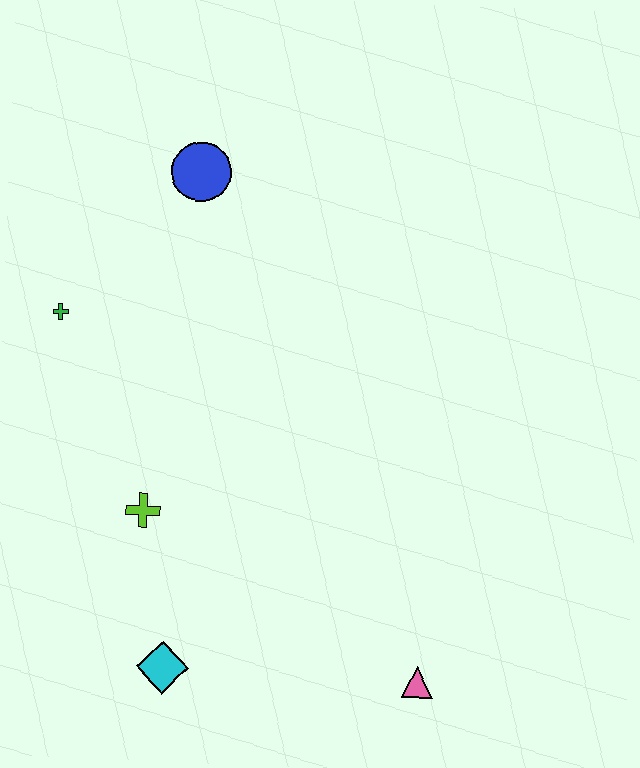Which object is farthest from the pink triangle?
The blue circle is farthest from the pink triangle.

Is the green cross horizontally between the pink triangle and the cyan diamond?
No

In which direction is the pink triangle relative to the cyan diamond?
The pink triangle is to the right of the cyan diamond.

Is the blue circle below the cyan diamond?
No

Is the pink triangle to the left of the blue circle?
No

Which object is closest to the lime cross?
The cyan diamond is closest to the lime cross.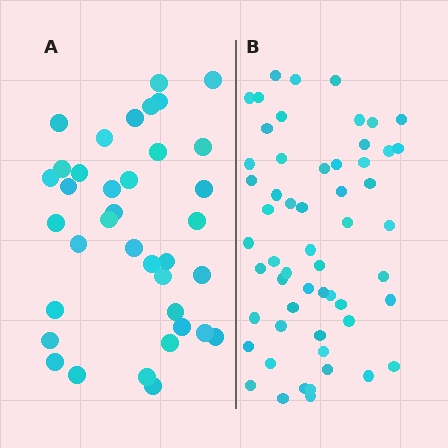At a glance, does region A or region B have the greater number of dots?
Region B (the right region) has more dots.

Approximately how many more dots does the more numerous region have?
Region B has approximately 20 more dots than region A.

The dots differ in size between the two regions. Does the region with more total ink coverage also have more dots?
No. Region A has more total ink coverage because its dots are larger, but region B actually contains more individual dots. Total area can be misleading — the number of items is what matters here.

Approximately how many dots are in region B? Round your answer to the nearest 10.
About 60 dots. (The exact count is 56, which rounds to 60.)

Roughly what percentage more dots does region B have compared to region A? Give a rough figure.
About 50% more.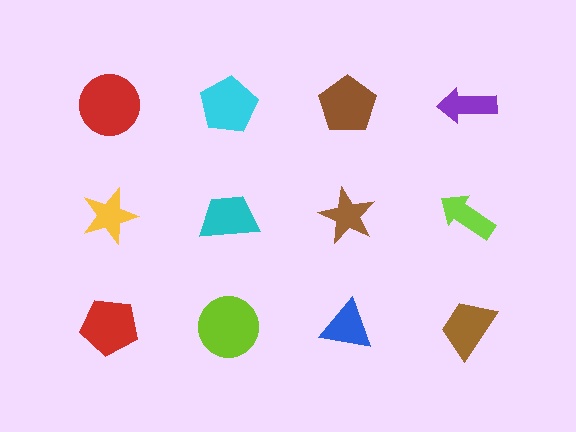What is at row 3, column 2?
A lime circle.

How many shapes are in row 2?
4 shapes.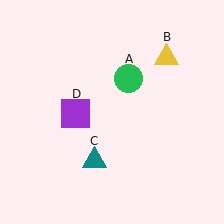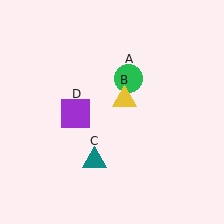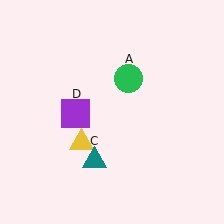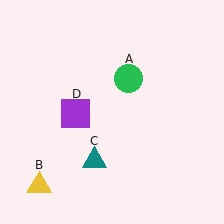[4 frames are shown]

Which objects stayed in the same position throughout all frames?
Green circle (object A) and teal triangle (object C) and purple square (object D) remained stationary.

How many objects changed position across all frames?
1 object changed position: yellow triangle (object B).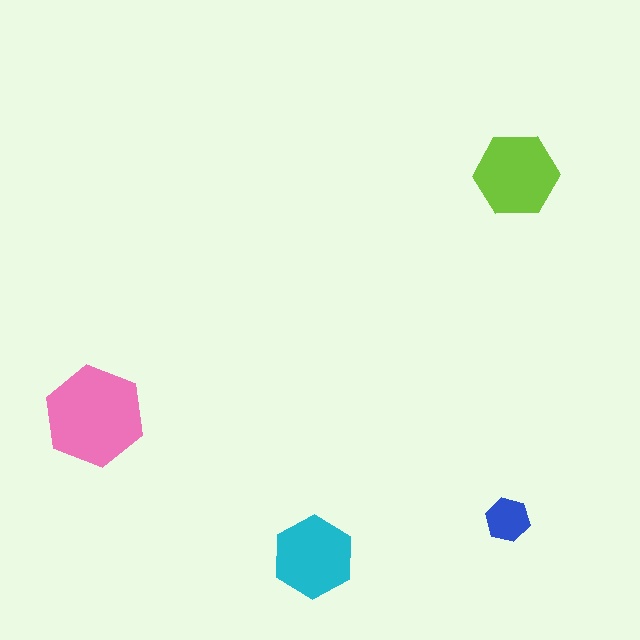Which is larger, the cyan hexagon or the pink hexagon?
The pink one.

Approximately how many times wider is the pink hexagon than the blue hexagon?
About 2.5 times wider.